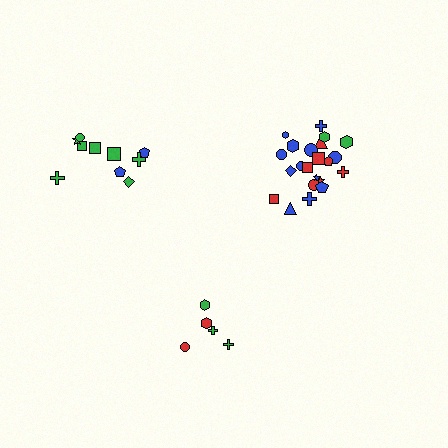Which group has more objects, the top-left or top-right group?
The top-right group.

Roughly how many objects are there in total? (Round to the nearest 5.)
Roughly 35 objects in total.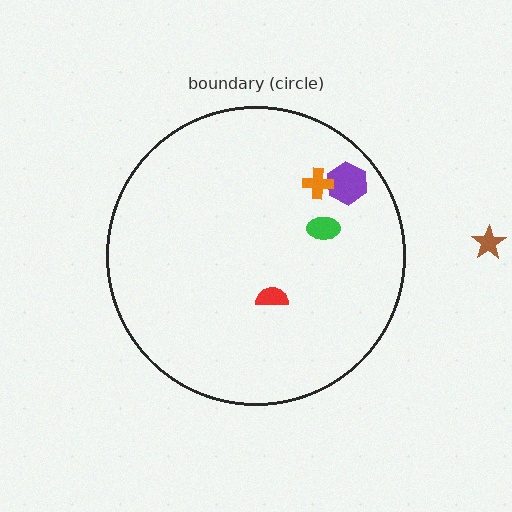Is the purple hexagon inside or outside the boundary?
Inside.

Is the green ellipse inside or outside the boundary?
Inside.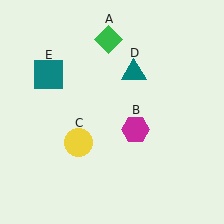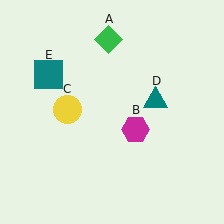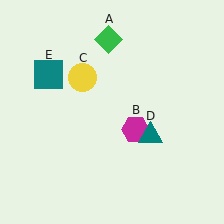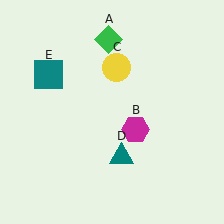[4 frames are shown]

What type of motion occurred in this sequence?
The yellow circle (object C), teal triangle (object D) rotated clockwise around the center of the scene.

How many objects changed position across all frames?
2 objects changed position: yellow circle (object C), teal triangle (object D).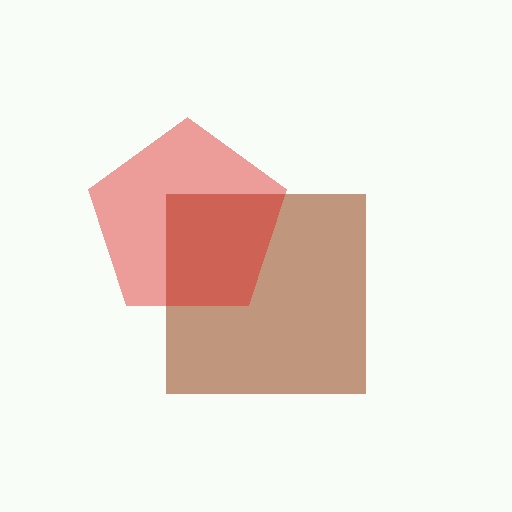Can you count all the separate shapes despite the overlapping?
Yes, there are 2 separate shapes.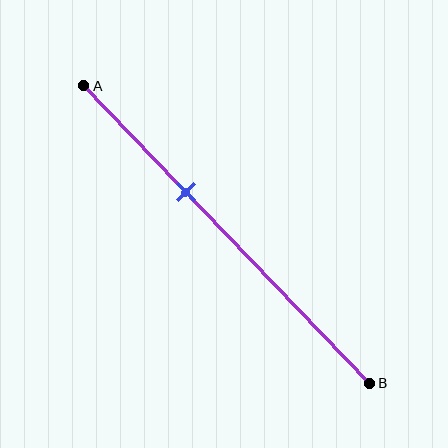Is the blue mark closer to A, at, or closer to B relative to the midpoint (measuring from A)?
The blue mark is closer to point A than the midpoint of segment AB.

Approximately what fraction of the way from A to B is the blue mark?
The blue mark is approximately 35% of the way from A to B.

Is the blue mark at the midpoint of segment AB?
No, the mark is at about 35% from A, not at the 50% midpoint.